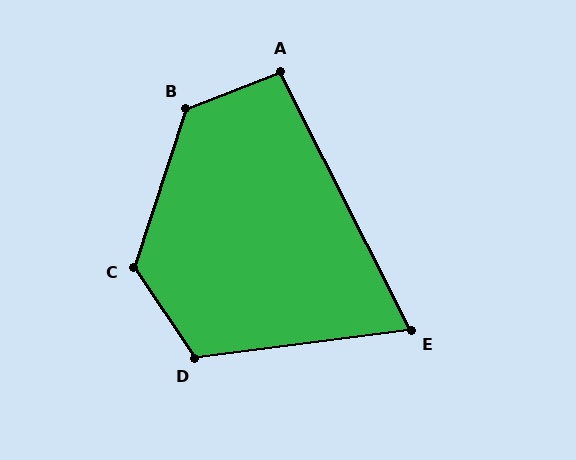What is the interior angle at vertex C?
Approximately 128 degrees (obtuse).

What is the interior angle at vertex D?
Approximately 116 degrees (obtuse).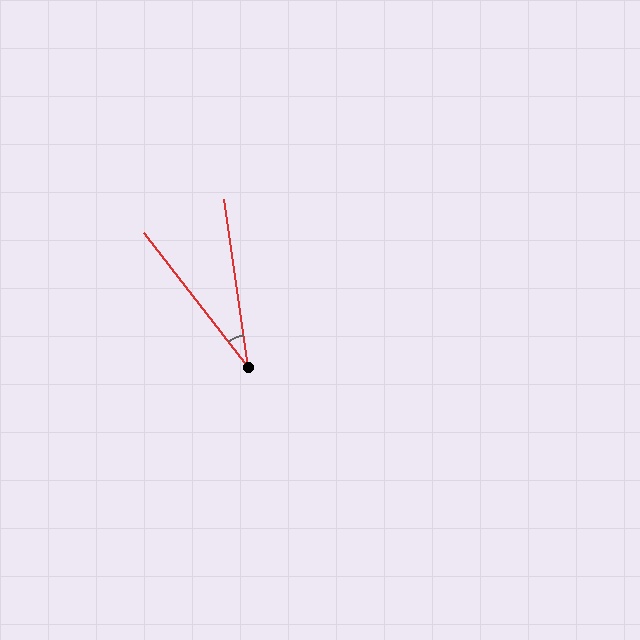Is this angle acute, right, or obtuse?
It is acute.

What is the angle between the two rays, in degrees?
Approximately 30 degrees.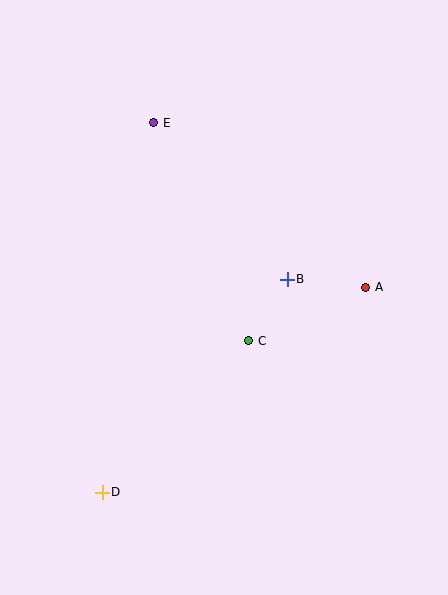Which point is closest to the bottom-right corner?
Point A is closest to the bottom-right corner.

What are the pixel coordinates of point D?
Point D is at (102, 492).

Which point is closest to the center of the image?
Point C at (249, 341) is closest to the center.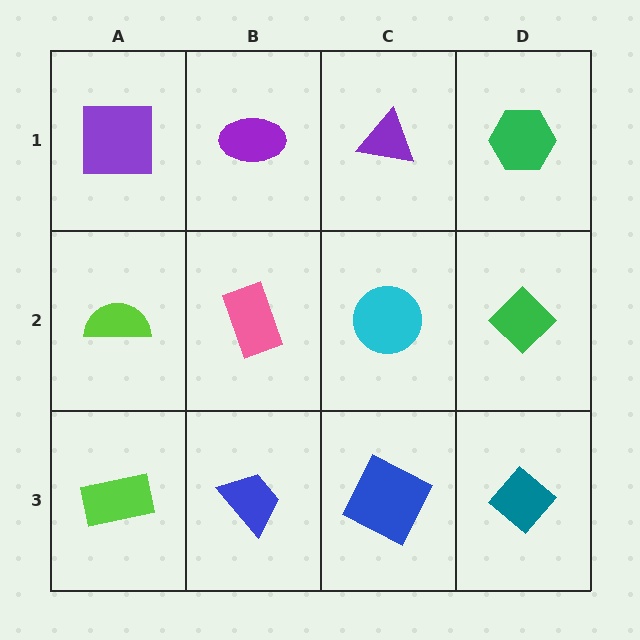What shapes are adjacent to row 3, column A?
A lime semicircle (row 2, column A), a blue trapezoid (row 3, column B).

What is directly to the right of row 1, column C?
A green hexagon.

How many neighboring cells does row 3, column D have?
2.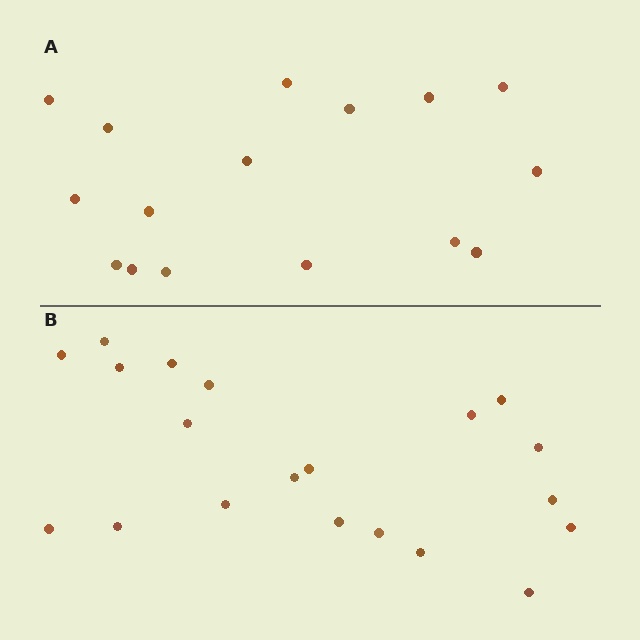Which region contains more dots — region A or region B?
Region B (the bottom region) has more dots.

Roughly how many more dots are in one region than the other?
Region B has about 4 more dots than region A.